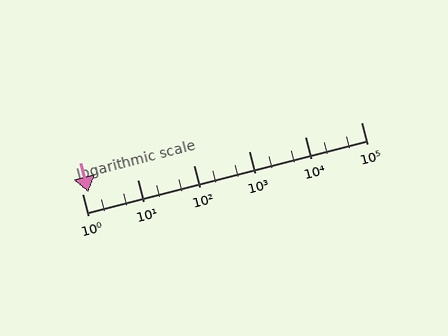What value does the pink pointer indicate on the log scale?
The pointer indicates approximately 1.3.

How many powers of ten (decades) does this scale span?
The scale spans 5 decades, from 1 to 100000.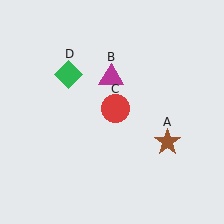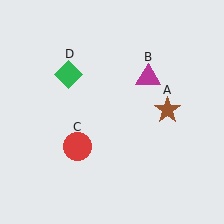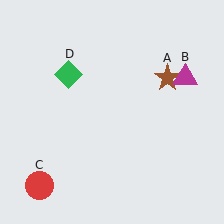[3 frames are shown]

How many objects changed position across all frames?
3 objects changed position: brown star (object A), magenta triangle (object B), red circle (object C).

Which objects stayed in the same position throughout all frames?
Green diamond (object D) remained stationary.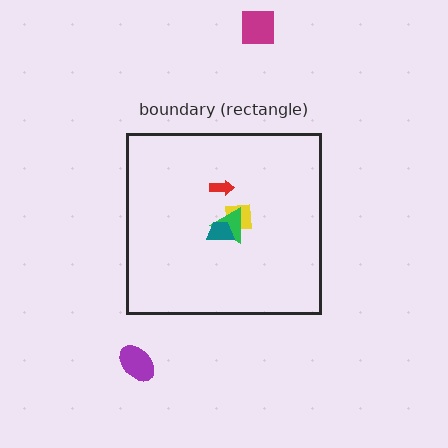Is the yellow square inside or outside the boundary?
Inside.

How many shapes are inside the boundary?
4 inside, 2 outside.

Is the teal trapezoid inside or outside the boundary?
Inside.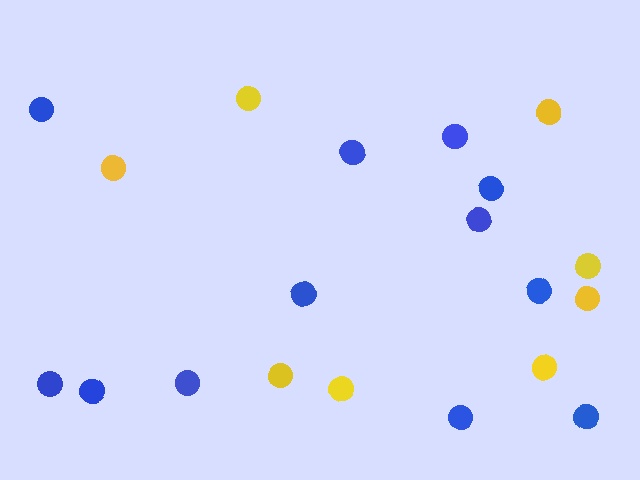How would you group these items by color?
There are 2 groups: one group of yellow circles (8) and one group of blue circles (12).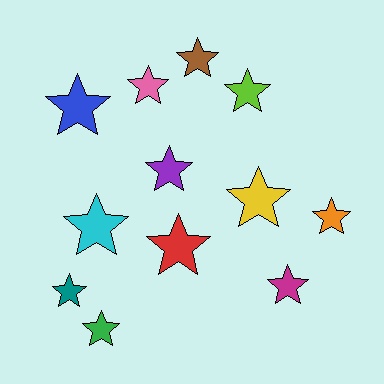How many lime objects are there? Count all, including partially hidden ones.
There is 1 lime object.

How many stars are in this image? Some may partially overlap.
There are 12 stars.